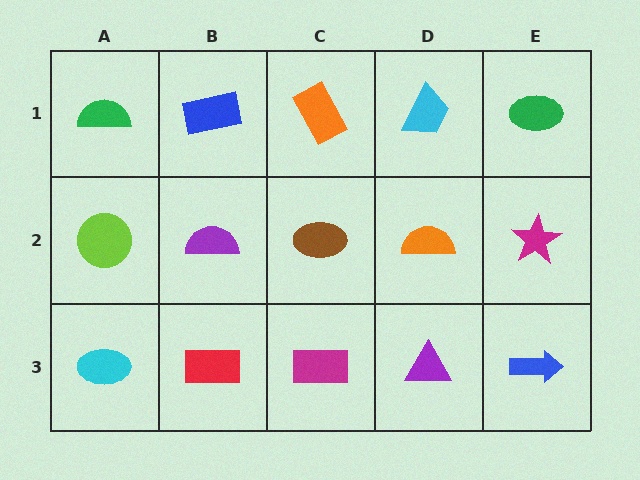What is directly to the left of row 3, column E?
A purple triangle.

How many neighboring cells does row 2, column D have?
4.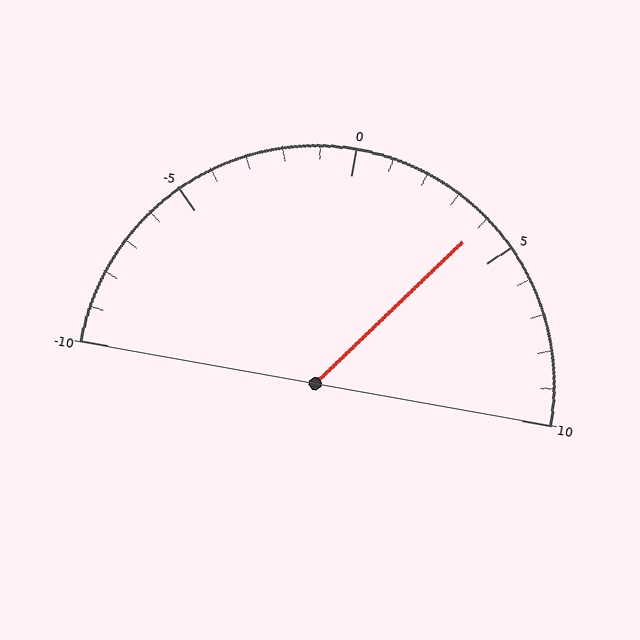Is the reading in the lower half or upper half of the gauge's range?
The reading is in the upper half of the range (-10 to 10).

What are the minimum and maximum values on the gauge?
The gauge ranges from -10 to 10.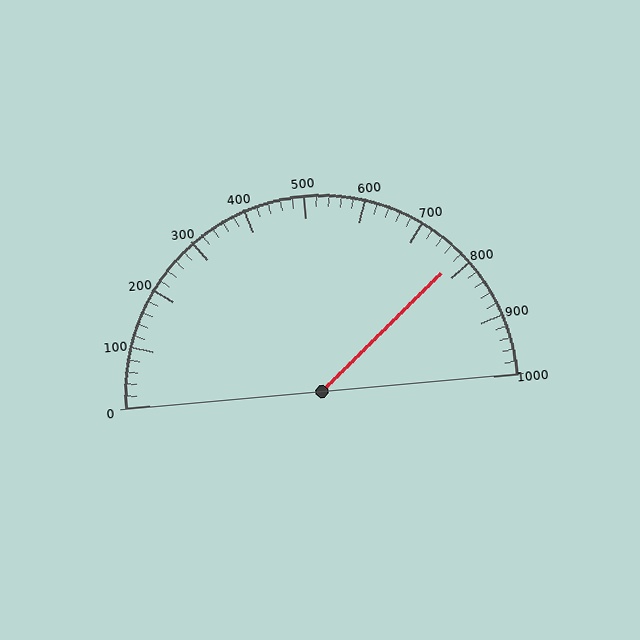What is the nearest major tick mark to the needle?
The nearest major tick mark is 800.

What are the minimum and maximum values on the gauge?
The gauge ranges from 0 to 1000.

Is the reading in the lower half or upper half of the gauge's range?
The reading is in the upper half of the range (0 to 1000).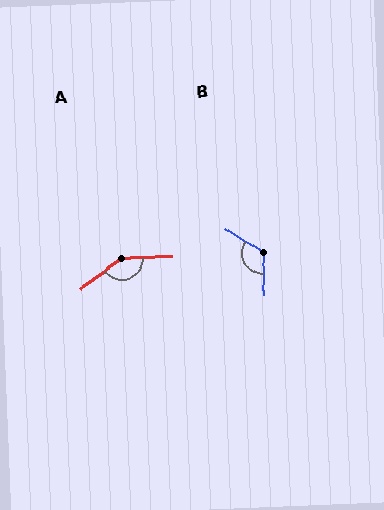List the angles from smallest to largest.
B (122°), A (144°).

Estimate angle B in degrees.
Approximately 122 degrees.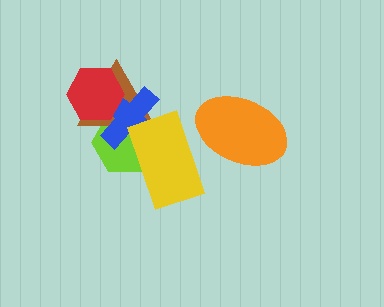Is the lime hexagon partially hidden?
Yes, it is partially covered by another shape.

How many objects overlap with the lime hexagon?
4 objects overlap with the lime hexagon.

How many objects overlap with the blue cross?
4 objects overlap with the blue cross.